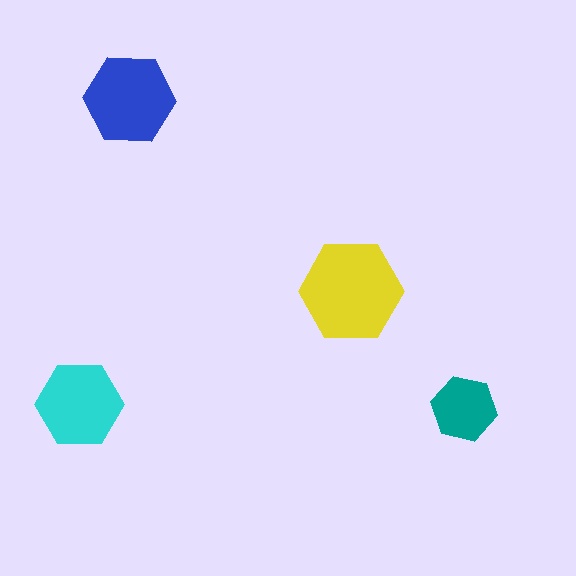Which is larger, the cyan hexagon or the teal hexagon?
The cyan one.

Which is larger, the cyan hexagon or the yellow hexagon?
The yellow one.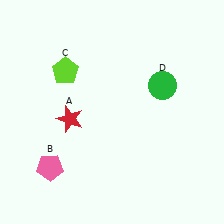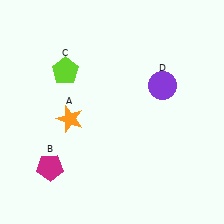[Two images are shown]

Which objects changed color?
A changed from red to orange. B changed from pink to magenta. D changed from green to purple.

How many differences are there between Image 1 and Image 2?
There are 3 differences between the two images.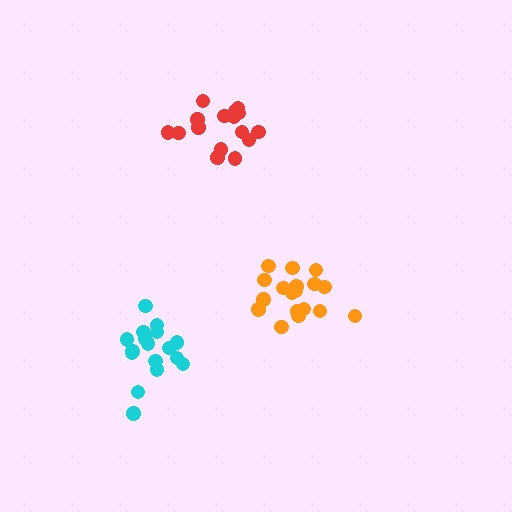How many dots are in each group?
Group 1: 17 dots, Group 2: 18 dots, Group 3: 16 dots (51 total).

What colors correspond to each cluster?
The clusters are colored: cyan, orange, red.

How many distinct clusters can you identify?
There are 3 distinct clusters.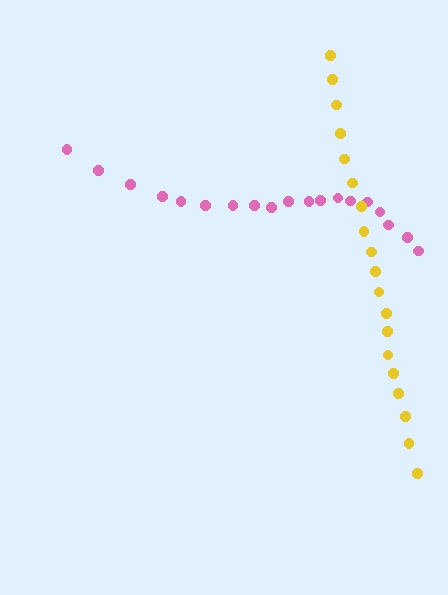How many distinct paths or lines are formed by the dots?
There are 2 distinct paths.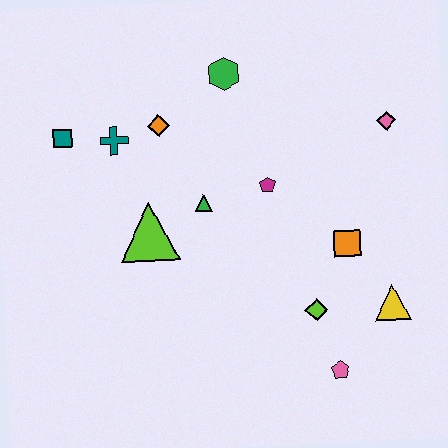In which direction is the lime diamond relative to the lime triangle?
The lime diamond is to the right of the lime triangle.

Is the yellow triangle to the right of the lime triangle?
Yes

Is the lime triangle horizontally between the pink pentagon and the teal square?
Yes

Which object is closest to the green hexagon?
The orange diamond is closest to the green hexagon.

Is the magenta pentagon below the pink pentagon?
No